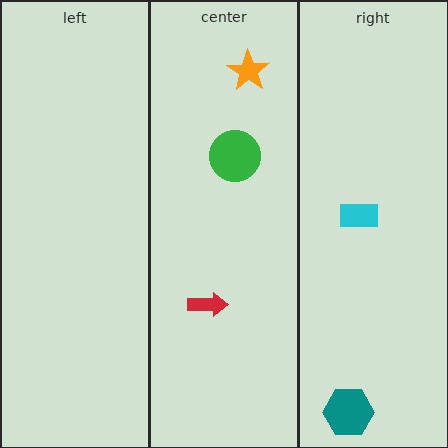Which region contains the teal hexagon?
The right region.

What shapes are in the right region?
The teal hexagon, the cyan rectangle.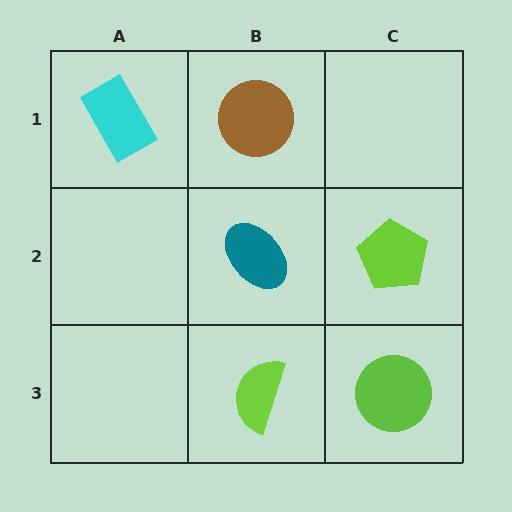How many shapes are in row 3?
2 shapes.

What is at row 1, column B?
A brown circle.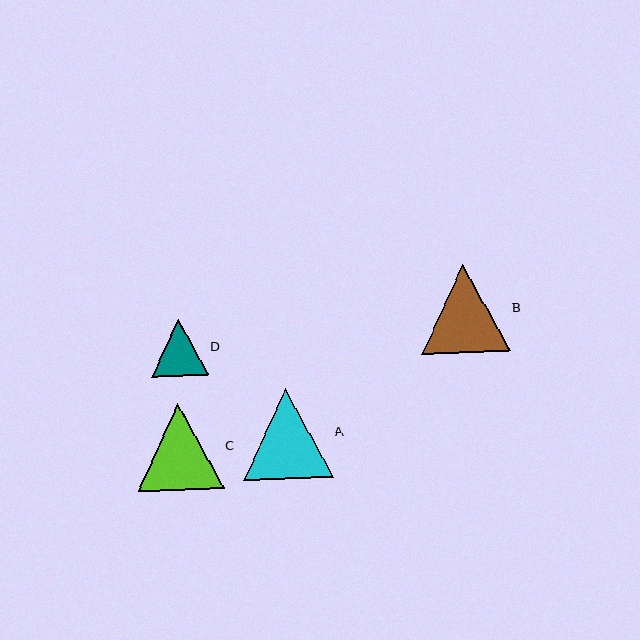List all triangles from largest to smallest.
From largest to smallest: A, B, C, D.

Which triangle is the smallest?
Triangle D is the smallest with a size of approximately 57 pixels.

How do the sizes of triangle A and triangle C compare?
Triangle A and triangle C are approximately the same size.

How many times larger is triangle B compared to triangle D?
Triangle B is approximately 1.6 times the size of triangle D.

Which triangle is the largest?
Triangle A is the largest with a size of approximately 90 pixels.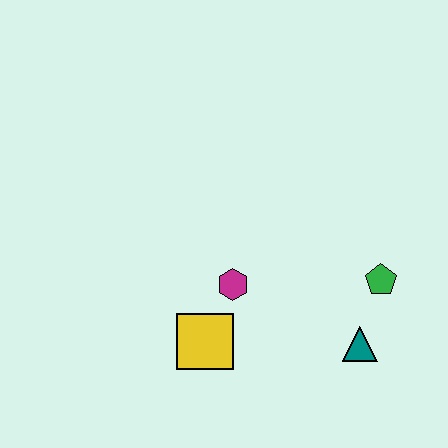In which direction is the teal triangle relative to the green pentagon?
The teal triangle is below the green pentagon.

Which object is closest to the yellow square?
The magenta hexagon is closest to the yellow square.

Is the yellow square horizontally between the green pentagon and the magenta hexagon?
No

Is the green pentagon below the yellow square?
No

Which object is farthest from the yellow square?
The green pentagon is farthest from the yellow square.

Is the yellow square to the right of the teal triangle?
No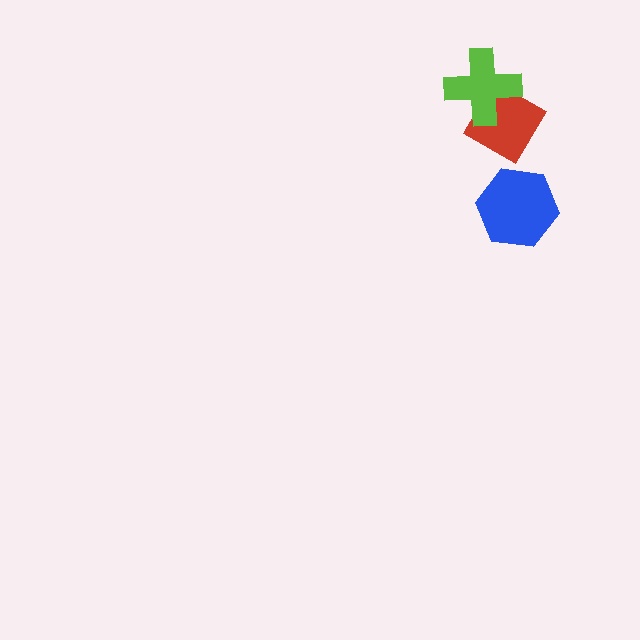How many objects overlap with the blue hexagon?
0 objects overlap with the blue hexagon.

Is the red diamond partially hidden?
Yes, it is partially covered by another shape.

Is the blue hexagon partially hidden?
No, no other shape covers it.